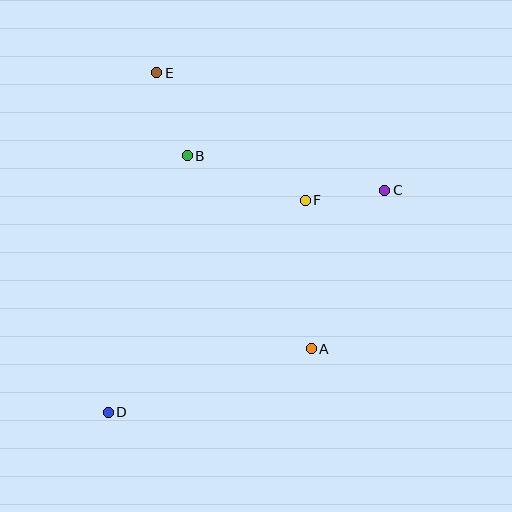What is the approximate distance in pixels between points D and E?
The distance between D and E is approximately 343 pixels.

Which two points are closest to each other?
Points C and F are closest to each other.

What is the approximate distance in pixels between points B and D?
The distance between B and D is approximately 268 pixels.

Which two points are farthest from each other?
Points C and D are farthest from each other.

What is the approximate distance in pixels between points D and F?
The distance between D and F is approximately 289 pixels.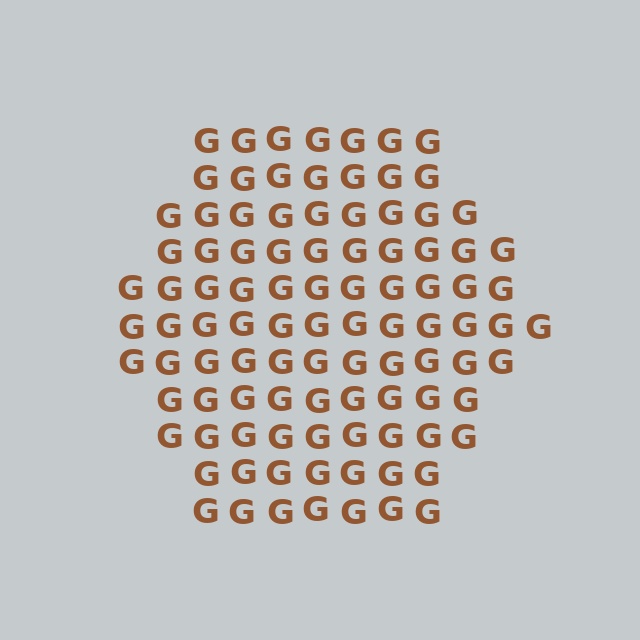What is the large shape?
The large shape is a hexagon.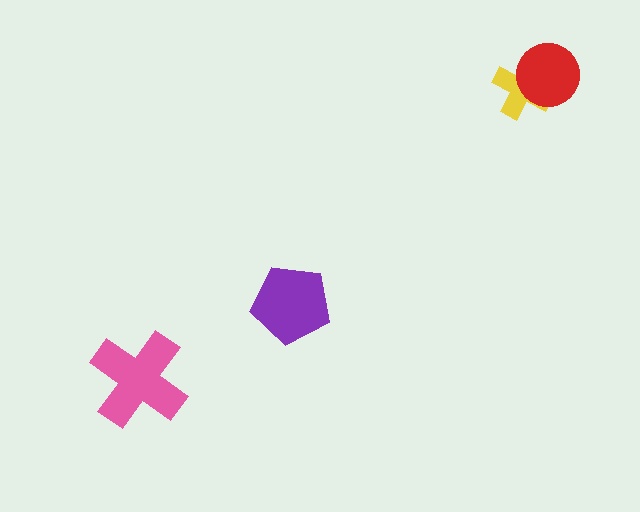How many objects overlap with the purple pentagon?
0 objects overlap with the purple pentagon.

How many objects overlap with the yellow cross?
1 object overlaps with the yellow cross.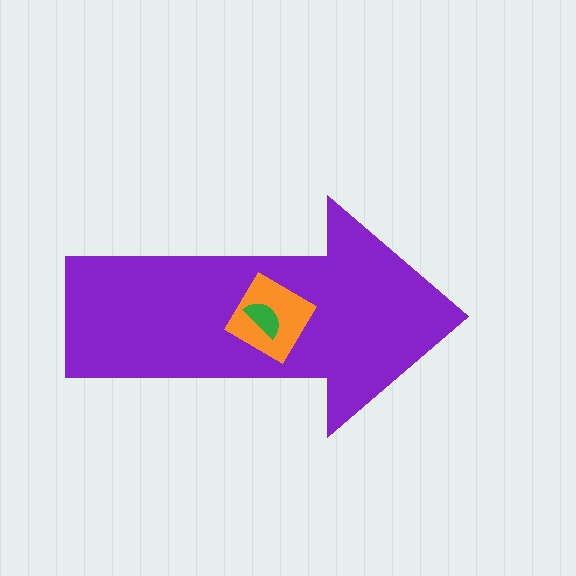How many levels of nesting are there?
3.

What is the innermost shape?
The green semicircle.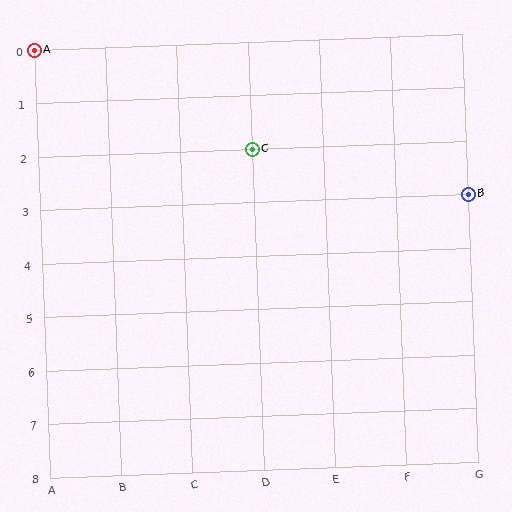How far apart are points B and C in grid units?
Points B and C are 3 columns and 1 row apart (about 3.2 grid units diagonally).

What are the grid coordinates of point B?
Point B is at grid coordinates (G, 3).